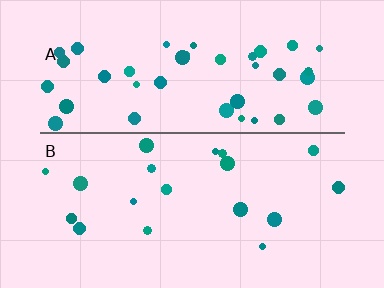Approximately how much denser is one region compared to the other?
Approximately 2.2× — region A over region B.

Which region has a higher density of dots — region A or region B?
A (the top).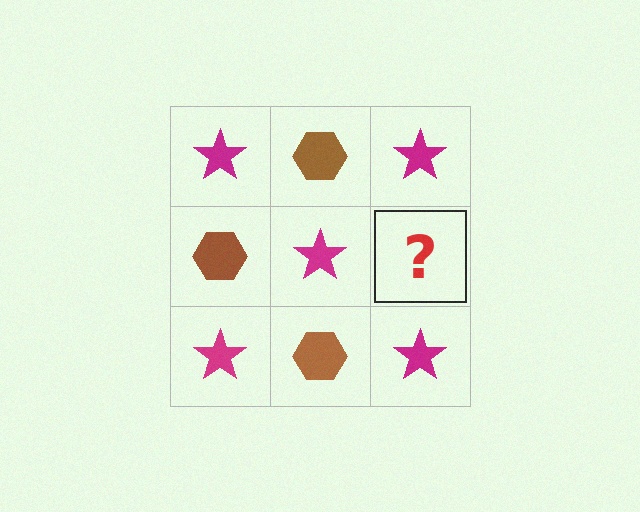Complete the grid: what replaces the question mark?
The question mark should be replaced with a brown hexagon.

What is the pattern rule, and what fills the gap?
The rule is that it alternates magenta star and brown hexagon in a checkerboard pattern. The gap should be filled with a brown hexagon.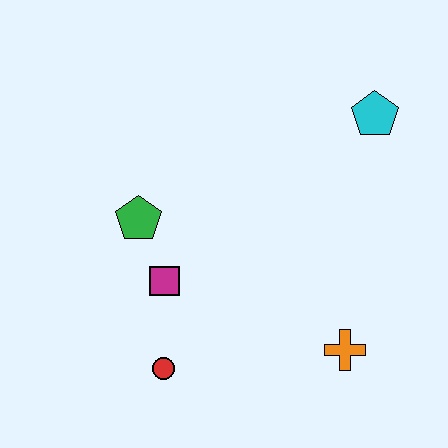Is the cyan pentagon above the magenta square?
Yes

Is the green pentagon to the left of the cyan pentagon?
Yes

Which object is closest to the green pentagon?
The magenta square is closest to the green pentagon.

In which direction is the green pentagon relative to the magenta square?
The green pentagon is above the magenta square.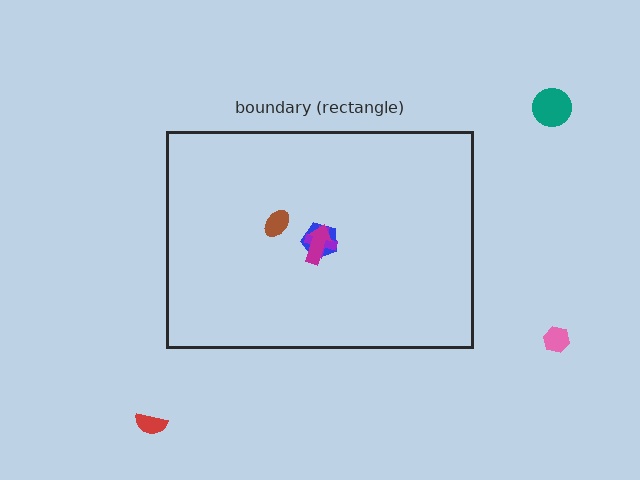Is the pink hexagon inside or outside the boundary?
Outside.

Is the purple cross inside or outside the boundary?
Inside.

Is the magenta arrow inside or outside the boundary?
Inside.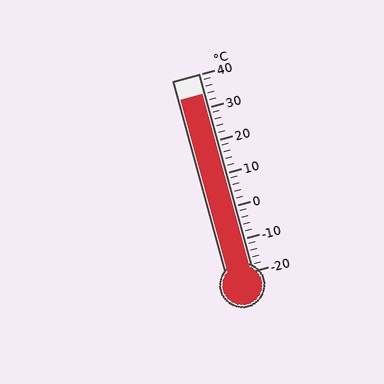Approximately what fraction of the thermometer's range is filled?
The thermometer is filled to approximately 90% of its range.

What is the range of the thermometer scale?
The thermometer scale ranges from -20°C to 40°C.